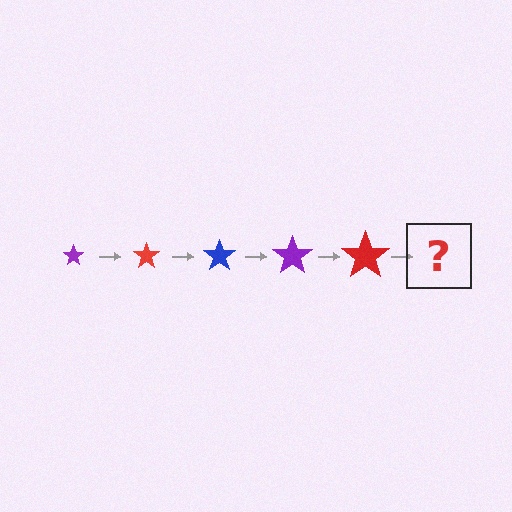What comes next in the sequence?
The next element should be a blue star, larger than the previous one.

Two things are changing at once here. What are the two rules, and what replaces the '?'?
The two rules are that the star grows larger each step and the color cycles through purple, red, and blue. The '?' should be a blue star, larger than the previous one.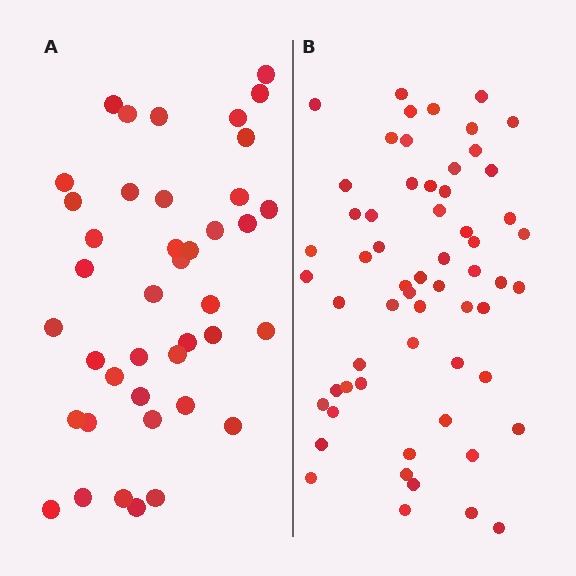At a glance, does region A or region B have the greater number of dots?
Region B (the right region) has more dots.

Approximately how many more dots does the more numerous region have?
Region B has approximately 20 more dots than region A.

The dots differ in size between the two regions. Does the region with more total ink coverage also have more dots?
No. Region A has more total ink coverage because its dots are larger, but region B actually contains more individual dots. Total area can be misleading — the number of items is what matters here.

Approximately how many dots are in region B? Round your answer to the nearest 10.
About 60 dots.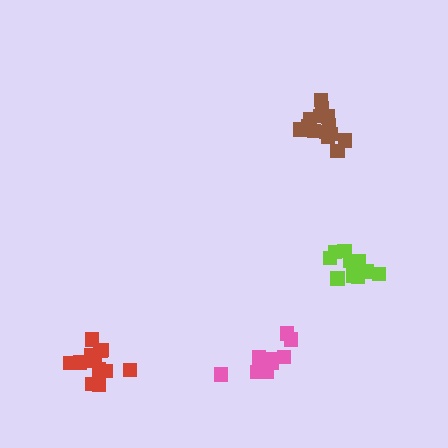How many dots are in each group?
Group 1: 11 dots, Group 2: 13 dots, Group 3: 14 dots, Group 4: 9 dots (47 total).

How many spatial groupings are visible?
There are 4 spatial groupings.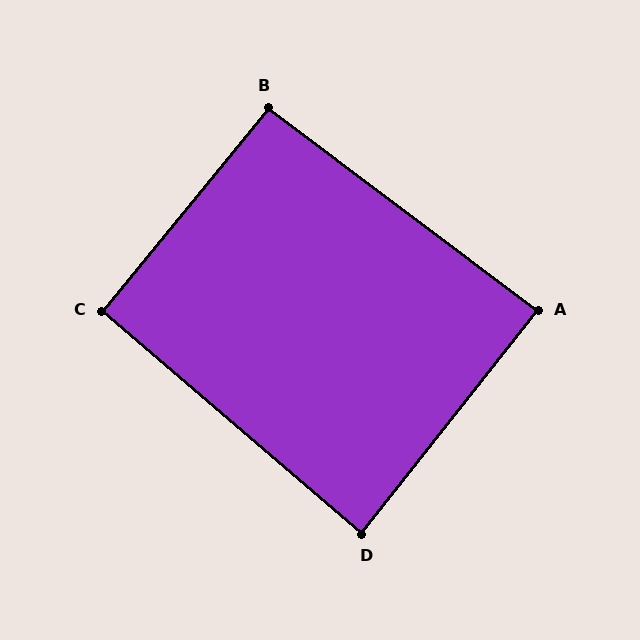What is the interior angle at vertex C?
Approximately 91 degrees (approximately right).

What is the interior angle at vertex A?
Approximately 89 degrees (approximately right).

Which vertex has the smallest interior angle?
D, at approximately 88 degrees.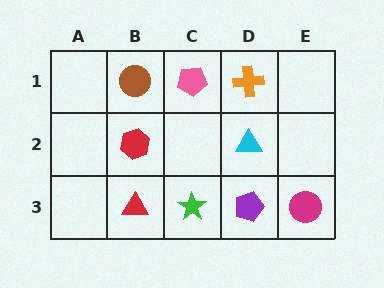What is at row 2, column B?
A red hexagon.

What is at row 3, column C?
A green star.